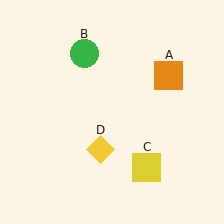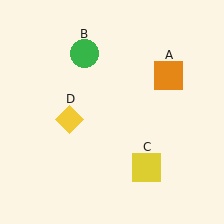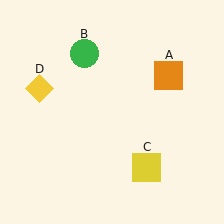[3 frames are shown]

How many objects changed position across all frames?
1 object changed position: yellow diamond (object D).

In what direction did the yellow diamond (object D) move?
The yellow diamond (object D) moved up and to the left.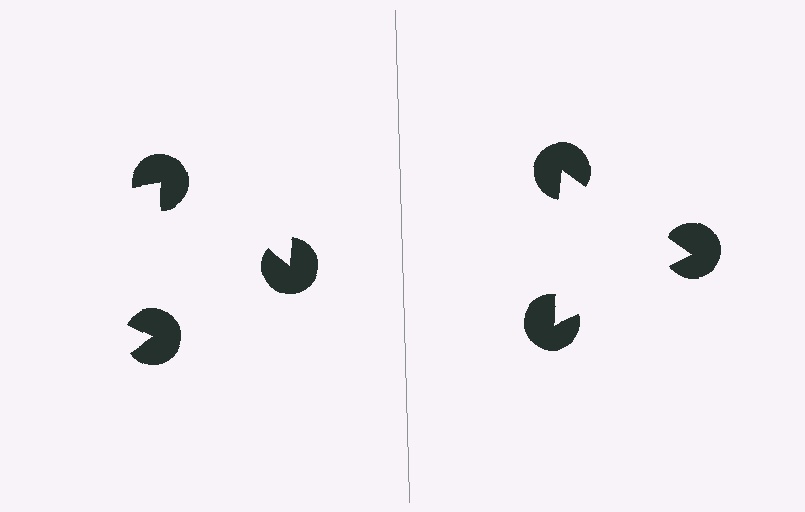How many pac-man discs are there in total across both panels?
6 — 3 on each side.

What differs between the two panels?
The pac-man discs are positioned identically on both sides; only the wedge orientations differ. On the right they align to a triangle; on the left they are misaligned.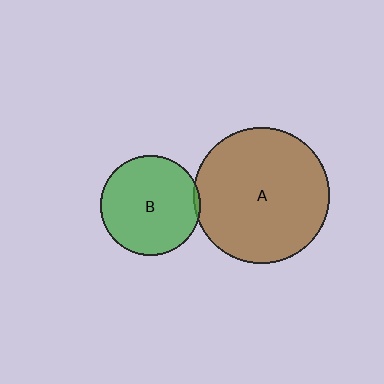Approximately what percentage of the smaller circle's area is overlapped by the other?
Approximately 5%.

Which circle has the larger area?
Circle A (brown).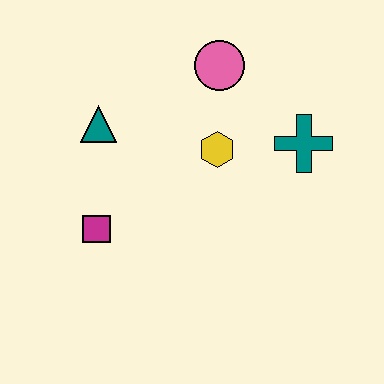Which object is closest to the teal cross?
The yellow hexagon is closest to the teal cross.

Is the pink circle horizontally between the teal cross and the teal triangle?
Yes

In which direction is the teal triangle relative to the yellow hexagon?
The teal triangle is to the left of the yellow hexagon.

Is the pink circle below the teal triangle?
No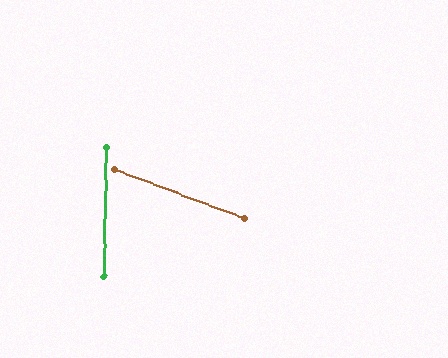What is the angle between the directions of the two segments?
Approximately 70 degrees.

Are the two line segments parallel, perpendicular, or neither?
Neither parallel nor perpendicular — they differ by about 70°.